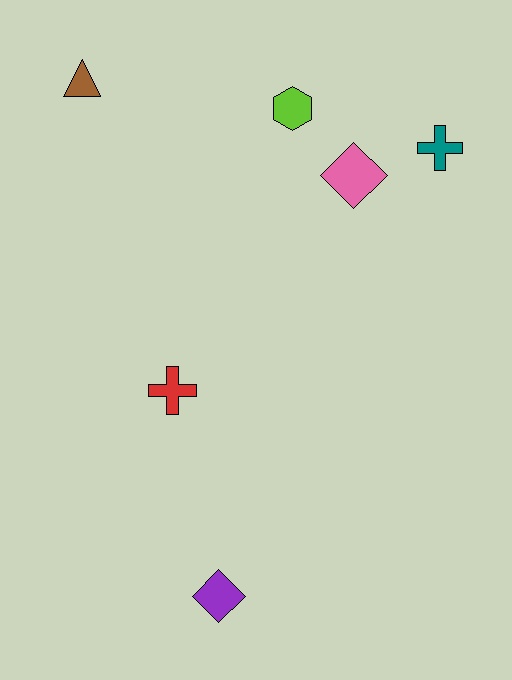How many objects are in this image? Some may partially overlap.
There are 6 objects.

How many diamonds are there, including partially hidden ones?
There are 2 diamonds.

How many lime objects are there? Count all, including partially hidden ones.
There is 1 lime object.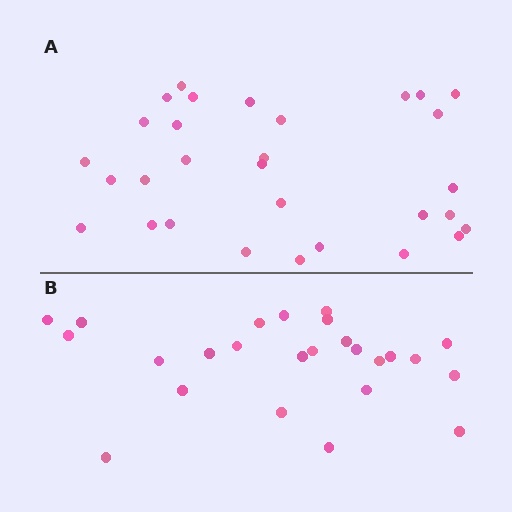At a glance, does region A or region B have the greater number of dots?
Region A (the top region) has more dots.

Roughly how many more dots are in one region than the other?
Region A has about 5 more dots than region B.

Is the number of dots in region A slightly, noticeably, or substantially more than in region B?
Region A has only slightly more — the two regions are fairly close. The ratio is roughly 1.2 to 1.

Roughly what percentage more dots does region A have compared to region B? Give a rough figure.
About 20% more.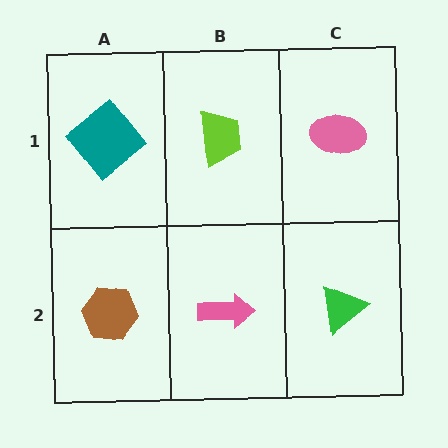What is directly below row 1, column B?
A pink arrow.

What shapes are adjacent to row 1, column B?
A pink arrow (row 2, column B), a teal diamond (row 1, column A), a pink ellipse (row 1, column C).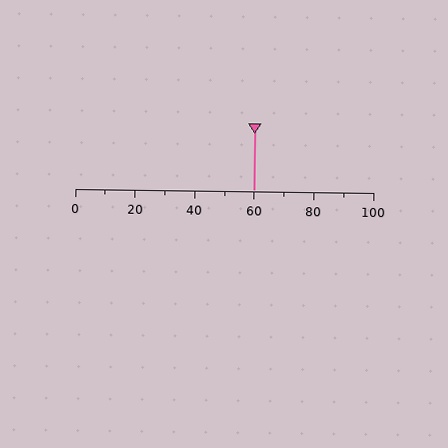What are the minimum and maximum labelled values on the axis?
The axis runs from 0 to 100.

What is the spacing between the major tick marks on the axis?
The major ticks are spaced 20 apart.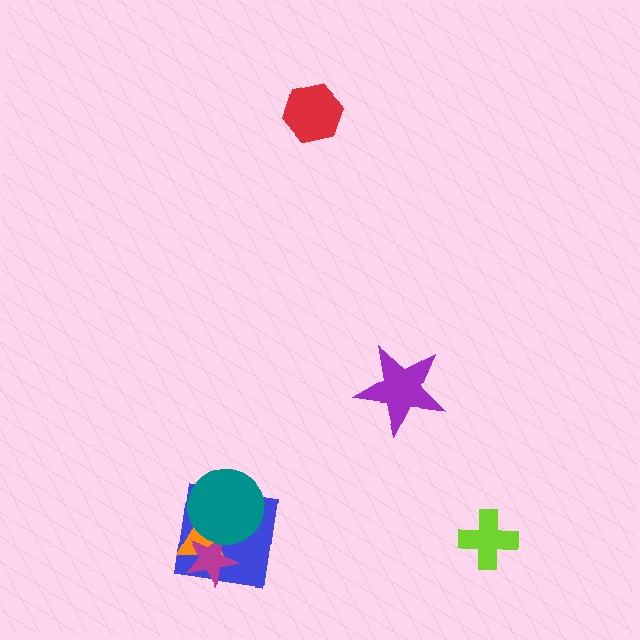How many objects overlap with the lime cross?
0 objects overlap with the lime cross.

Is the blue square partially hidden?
Yes, it is partially covered by another shape.